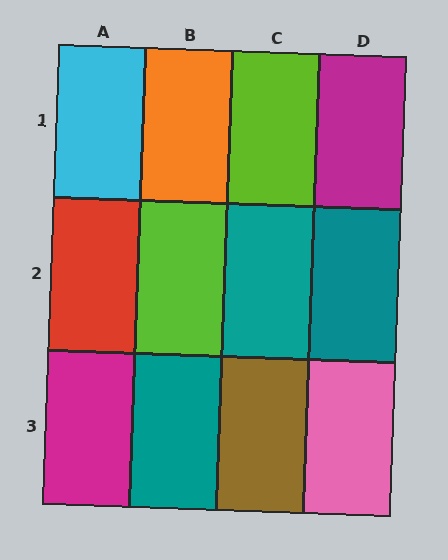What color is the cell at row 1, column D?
Magenta.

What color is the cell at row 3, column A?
Magenta.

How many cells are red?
1 cell is red.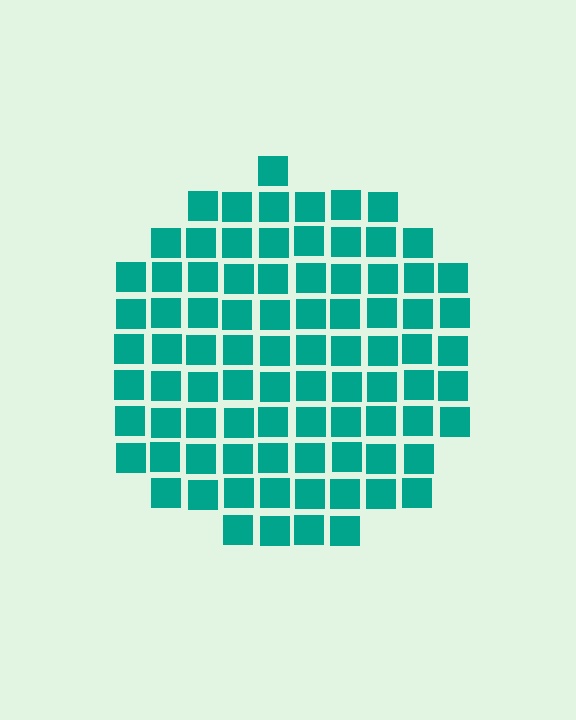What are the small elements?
The small elements are squares.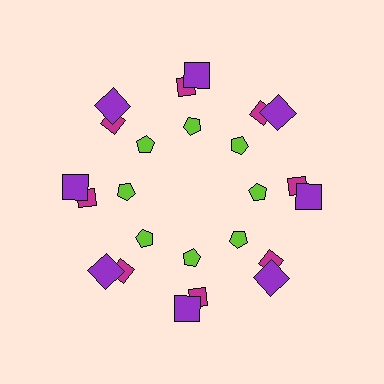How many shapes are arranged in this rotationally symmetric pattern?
There are 24 shapes, arranged in 8 groups of 3.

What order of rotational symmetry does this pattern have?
This pattern has 8-fold rotational symmetry.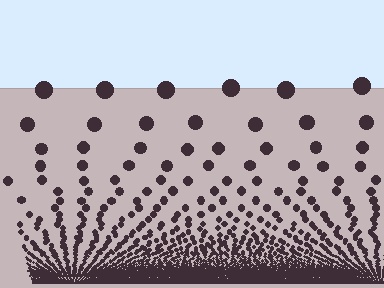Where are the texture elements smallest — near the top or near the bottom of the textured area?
Near the bottom.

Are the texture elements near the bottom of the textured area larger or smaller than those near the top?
Smaller. The gradient is inverted — elements near the bottom are smaller and denser.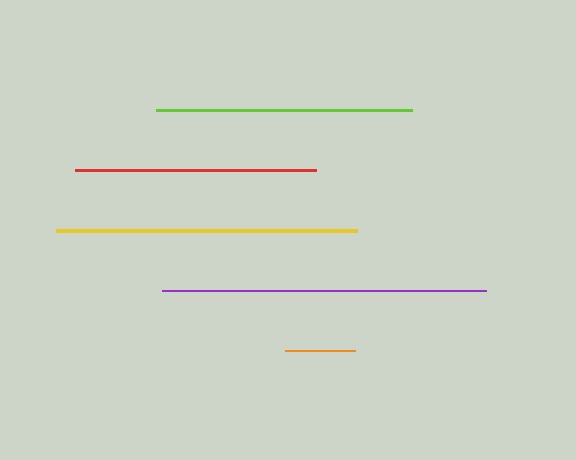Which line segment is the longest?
The purple line is the longest at approximately 324 pixels.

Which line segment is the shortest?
The orange line is the shortest at approximately 70 pixels.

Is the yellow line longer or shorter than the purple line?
The purple line is longer than the yellow line.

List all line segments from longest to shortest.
From longest to shortest: purple, yellow, lime, red, orange.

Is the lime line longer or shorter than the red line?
The lime line is longer than the red line.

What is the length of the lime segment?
The lime segment is approximately 257 pixels long.